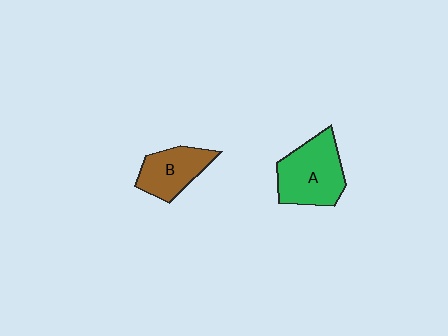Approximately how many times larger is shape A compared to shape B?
Approximately 1.4 times.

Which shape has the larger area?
Shape A (green).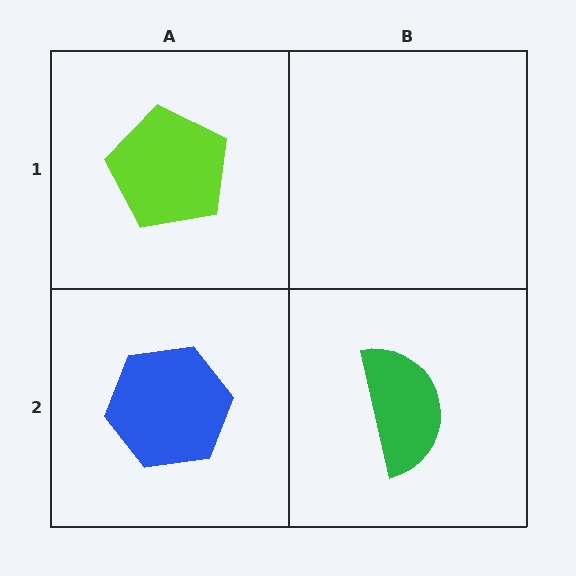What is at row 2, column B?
A green semicircle.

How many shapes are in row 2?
2 shapes.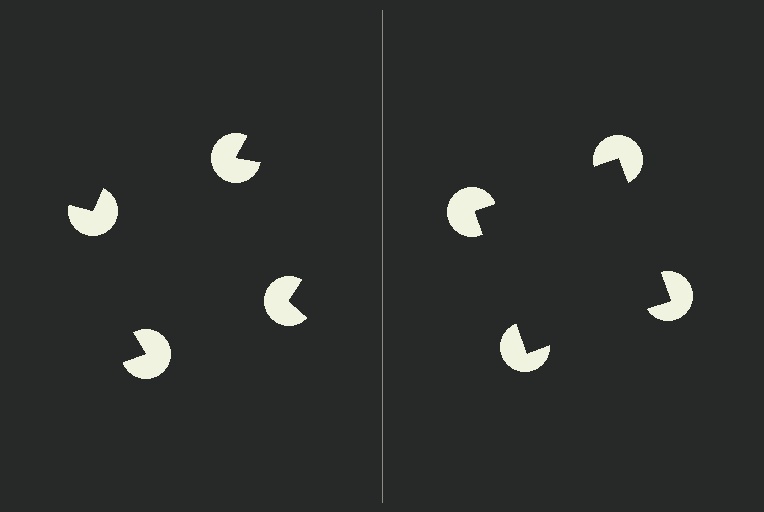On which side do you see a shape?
An illusory square appears on the right side. On the left side the wedge cuts are rotated, so no coherent shape forms.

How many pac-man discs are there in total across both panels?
8 — 4 on each side.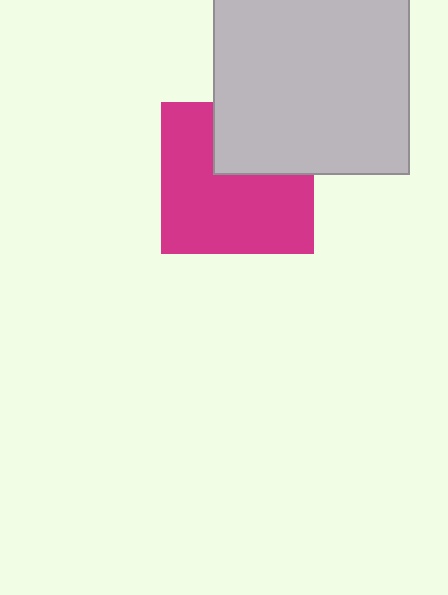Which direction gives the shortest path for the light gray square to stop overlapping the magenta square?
Moving up gives the shortest separation.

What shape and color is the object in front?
The object in front is a light gray square.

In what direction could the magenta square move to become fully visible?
The magenta square could move down. That would shift it out from behind the light gray square entirely.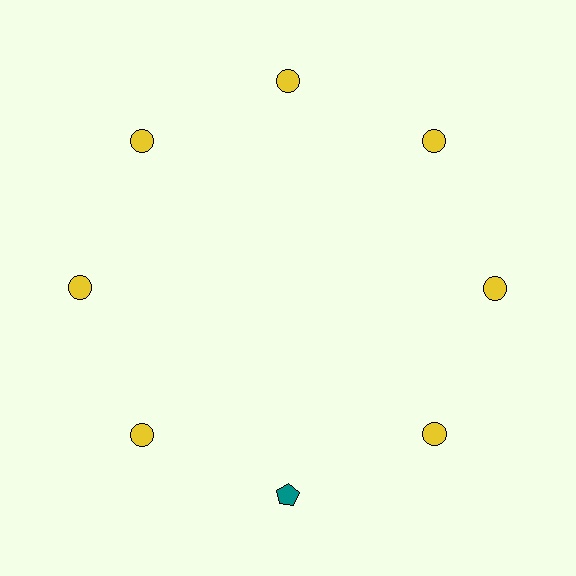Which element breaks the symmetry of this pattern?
The teal pentagon at roughly the 6 o'clock position breaks the symmetry. All other shapes are yellow circles.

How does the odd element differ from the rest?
It differs in both color (teal instead of yellow) and shape (pentagon instead of circle).